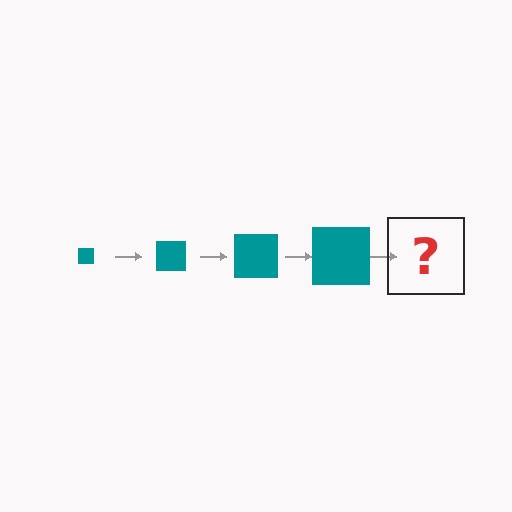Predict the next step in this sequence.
The next step is a teal square, larger than the previous one.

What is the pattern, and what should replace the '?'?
The pattern is that the square gets progressively larger each step. The '?' should be a teal square, larger than the previous one.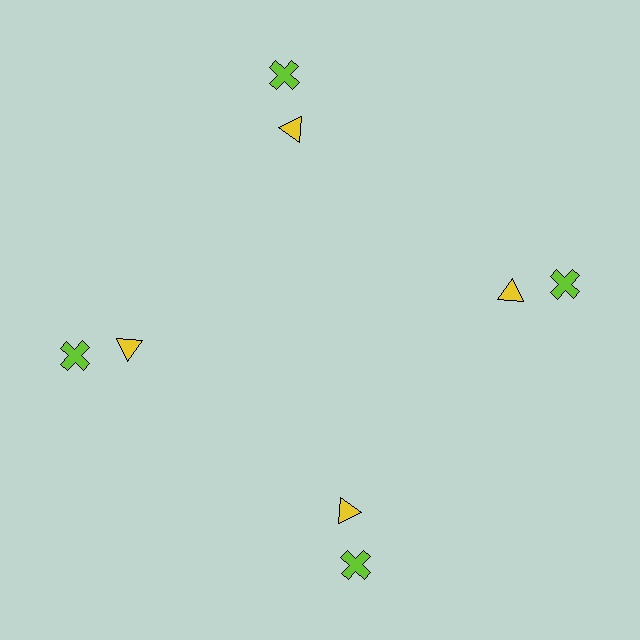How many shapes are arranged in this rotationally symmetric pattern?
There are 8 shapes, arranged in 4 groups of 2.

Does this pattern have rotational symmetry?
Yes, this pattern has 4-fold rotational symmetry. It looks the same after rotating 90 degrees around the center.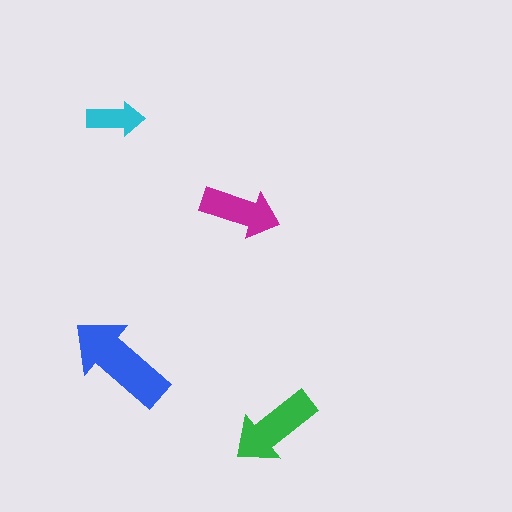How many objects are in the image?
There are 4 objects in the image.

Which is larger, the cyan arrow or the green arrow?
The green one.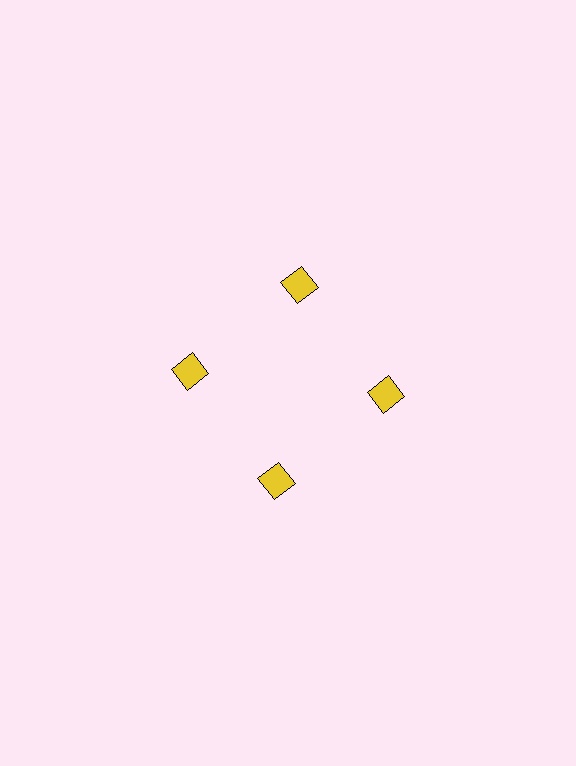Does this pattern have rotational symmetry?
Yes, this pattern has 4-fold rotational symmetry. It looks the same after rotating 90 degrees around the center.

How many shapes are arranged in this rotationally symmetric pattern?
There are 4 shapes, arranged in 4 groups of 1.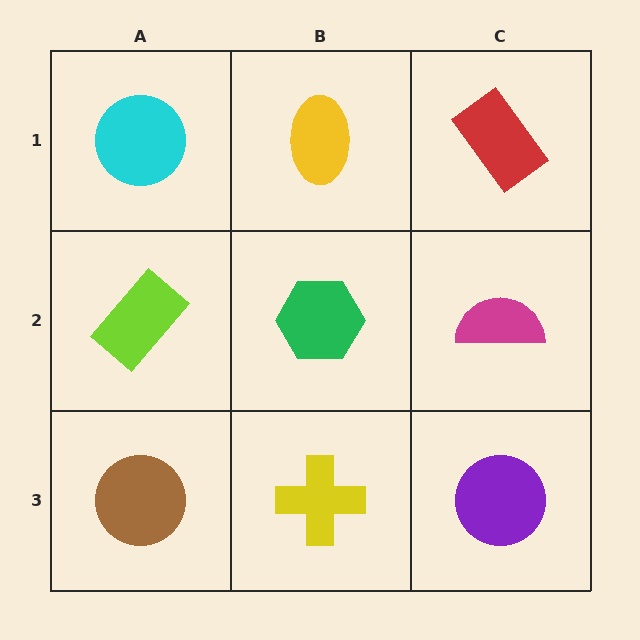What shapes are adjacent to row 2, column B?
A yellow ellipse (row 1, column B), a yellow cross (row 3, column B), a lime rectangle (row 2, column A), a magenta semicircle (row 2, column C).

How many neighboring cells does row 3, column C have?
2.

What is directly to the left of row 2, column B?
A lime rectangle.